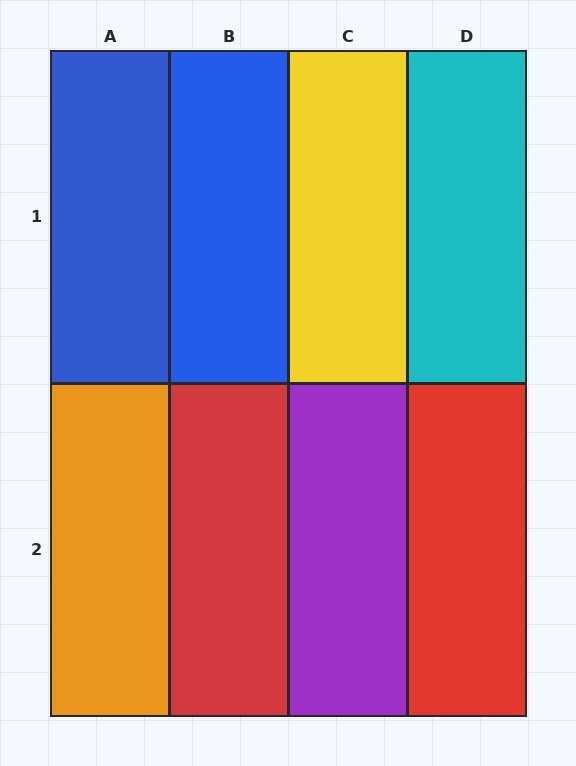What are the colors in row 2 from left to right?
Orange, red, purple, red.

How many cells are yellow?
1 cell is yellow.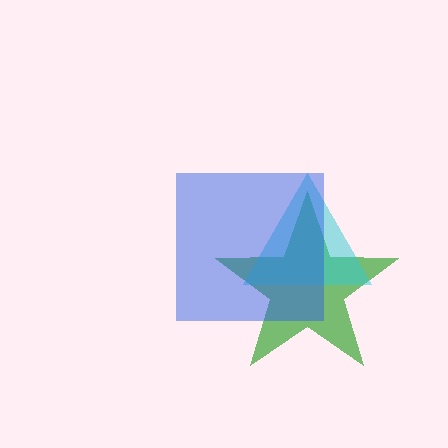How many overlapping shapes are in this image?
There are 3 overlapping shapes in the image.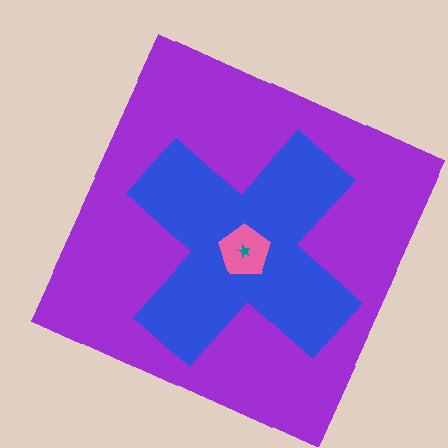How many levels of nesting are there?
4.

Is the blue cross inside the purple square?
Yes.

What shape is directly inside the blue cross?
The pink pentagon.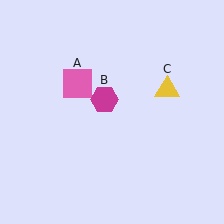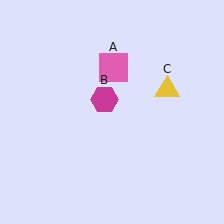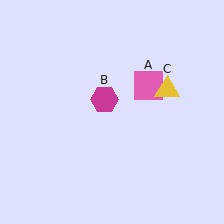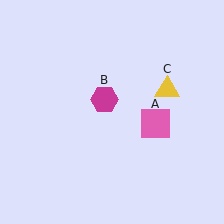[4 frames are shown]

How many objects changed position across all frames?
1 object changed position: pink square (object A).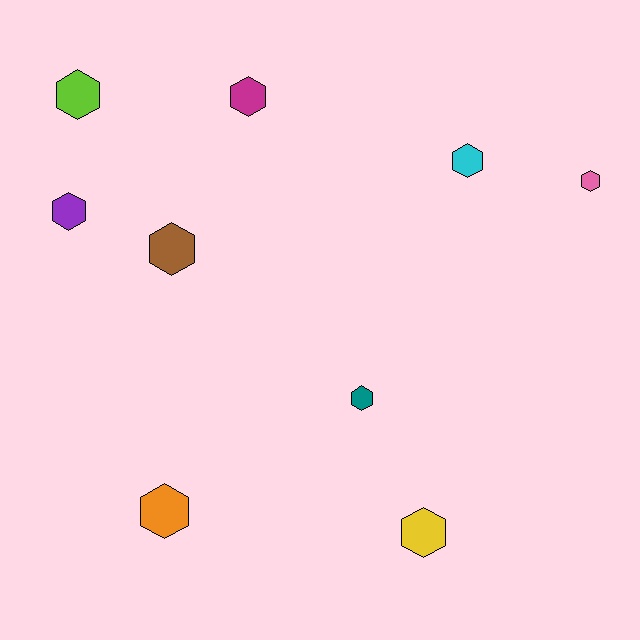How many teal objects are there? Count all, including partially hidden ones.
There is 1 teal object.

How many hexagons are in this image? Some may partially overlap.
There are 9 hexagons.